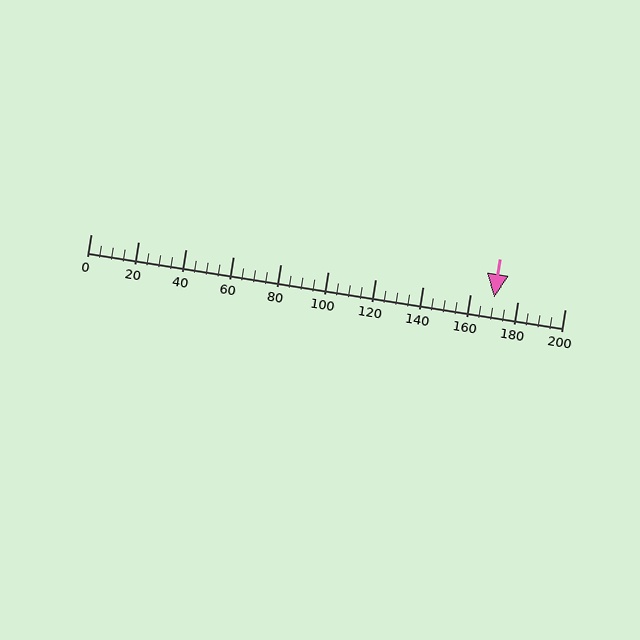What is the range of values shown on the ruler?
The ruler shows values from 0 to 200.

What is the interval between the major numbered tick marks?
The major tick marks are spaced 20 units apart.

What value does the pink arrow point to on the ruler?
The pink arrow points to approximately 170.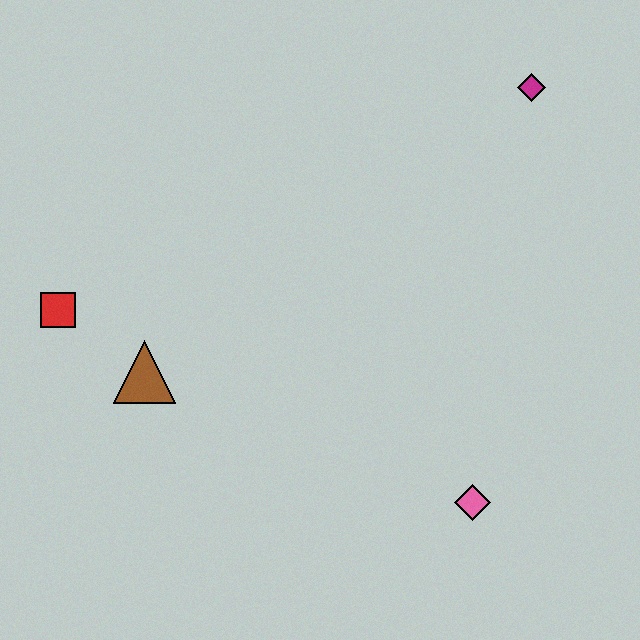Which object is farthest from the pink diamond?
The red square is farthest from the pink diamond.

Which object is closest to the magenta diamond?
The pink diamond is closest to the magenta diamond.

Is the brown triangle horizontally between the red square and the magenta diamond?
Yes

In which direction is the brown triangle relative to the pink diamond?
The brown triangle is to the left of the pink diamond.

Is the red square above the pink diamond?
Yes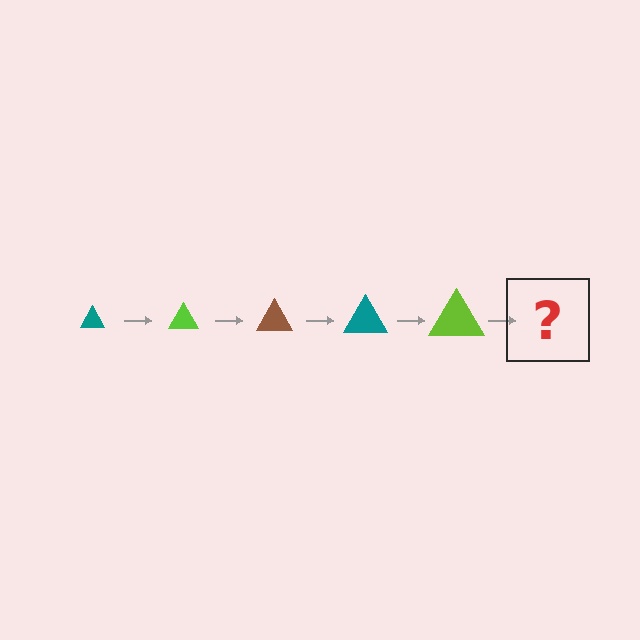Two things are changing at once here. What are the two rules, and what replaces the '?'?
The two rules are that the triangle grows larger each step and the color cycles through teal, lime, and brown. The '?' should be a brown triangle, larger than the previous one.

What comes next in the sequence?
The next element should be a brown triangle, larger than the previous one.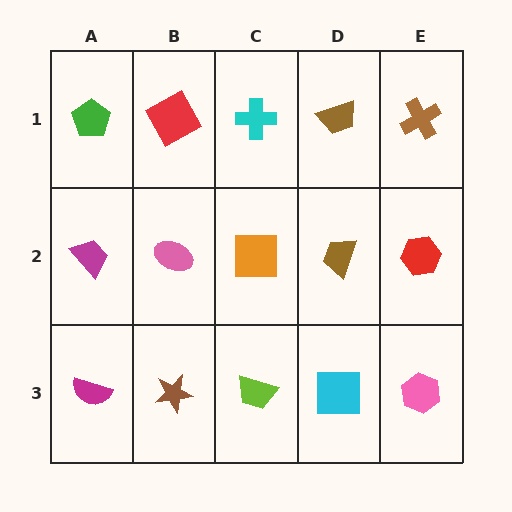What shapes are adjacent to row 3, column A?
A magenta trapezoid (row 2, column A), a brown star (row 3, column B).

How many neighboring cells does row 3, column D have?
3.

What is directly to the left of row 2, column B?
A magenta trapezoid.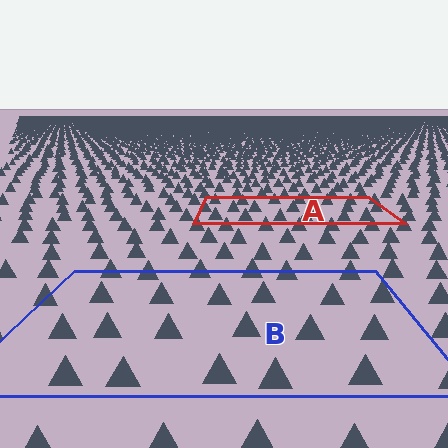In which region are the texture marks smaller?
The texture marks are smaller in region A, because it is farther away.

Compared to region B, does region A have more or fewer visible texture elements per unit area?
Region A has more texture elements per unit area — they are packed more densely because it is farther away.